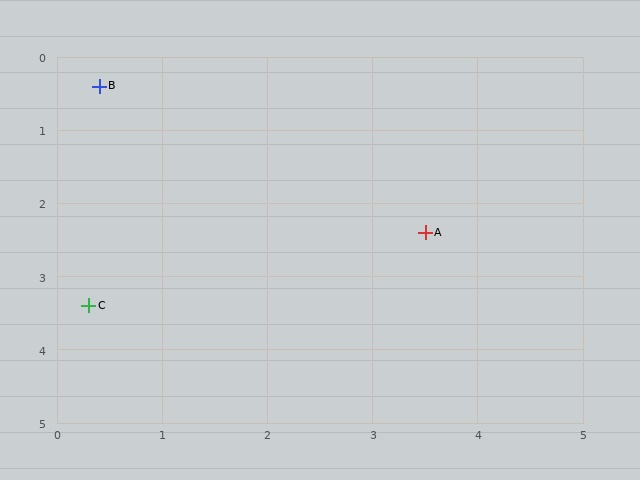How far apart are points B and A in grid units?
Points B and A are about 3.7 grid units apart.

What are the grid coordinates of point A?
Point A is at approximately (3.5, 2.4).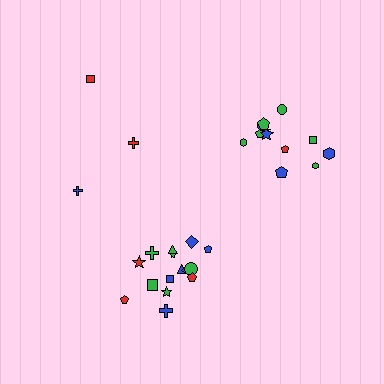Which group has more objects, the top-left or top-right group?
The top-right group.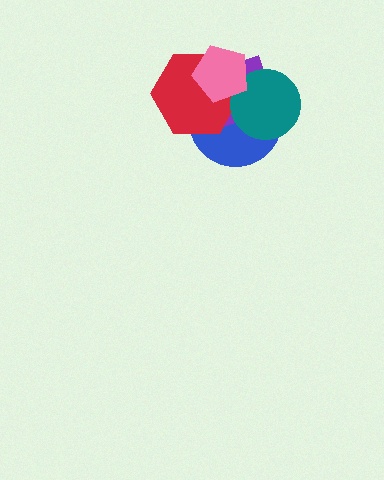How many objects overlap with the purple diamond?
4 objects overlap with the purple diamond.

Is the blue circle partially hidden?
Yes, it is partially covered by another shape.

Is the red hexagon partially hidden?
Yes, it is partially covered by another shape.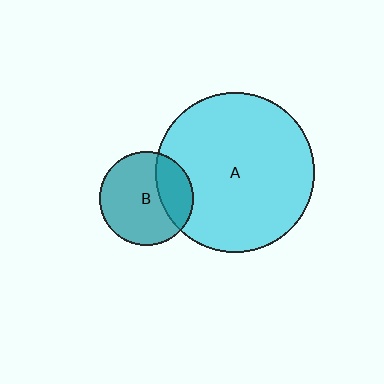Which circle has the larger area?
Circle A (cyan).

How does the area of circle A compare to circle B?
Approximately 2.9 times.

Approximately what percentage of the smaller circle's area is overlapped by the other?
Approximately 30%.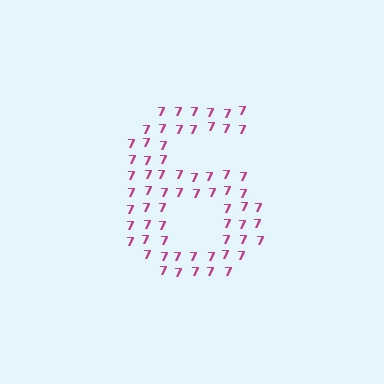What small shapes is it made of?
It is made of small digit 7's.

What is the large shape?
The large shape is the digit 6.